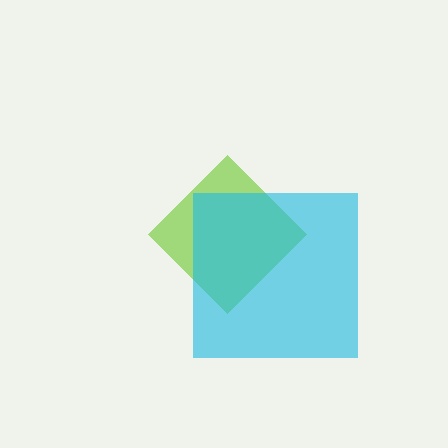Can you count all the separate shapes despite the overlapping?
Yes, there are 2 separate shapes.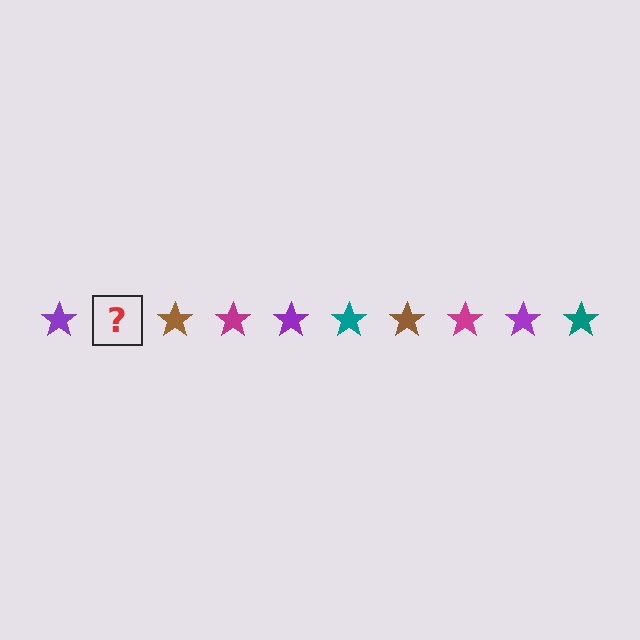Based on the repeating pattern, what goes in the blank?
The blank should be a teal star.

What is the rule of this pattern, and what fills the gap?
The rule is that the pattern cycles through purple, teal, brown, magenta stars. The gap should be filled with a teal star.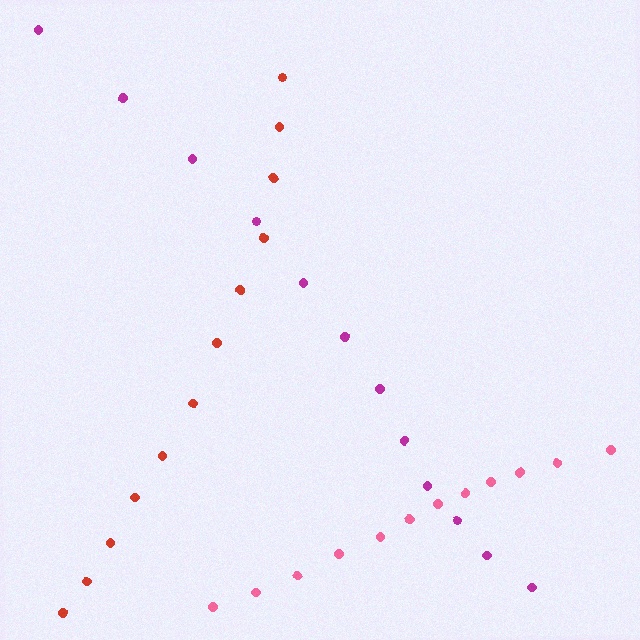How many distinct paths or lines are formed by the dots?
There are 3 distinct paths.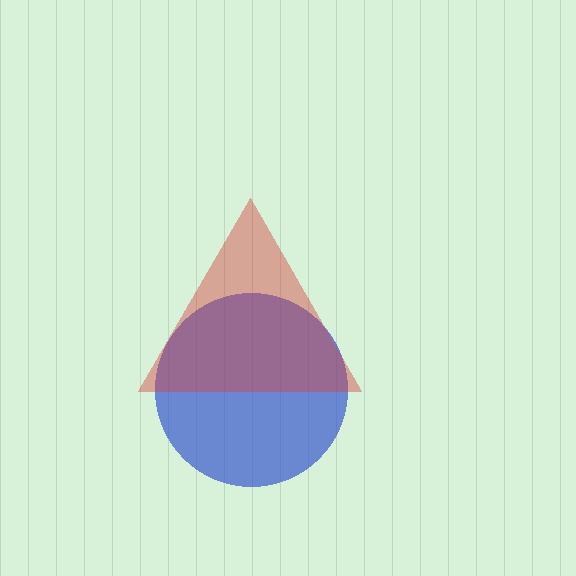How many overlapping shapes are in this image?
There are 2 overlapping shapes in the image.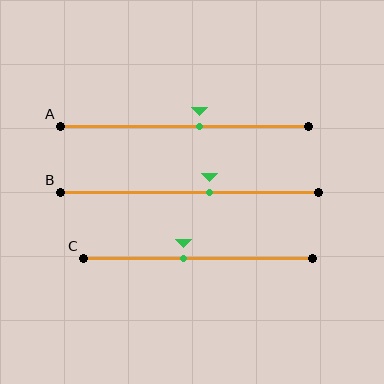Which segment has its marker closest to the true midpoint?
Segment A has its marker closest to the true midpoint.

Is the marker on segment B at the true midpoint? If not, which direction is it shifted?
No, the marker on segment B is shifted to the right by about 8% of the segment length.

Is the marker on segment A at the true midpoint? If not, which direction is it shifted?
No, the marker on segment A is shifted to the right by about 6% of the segment length.